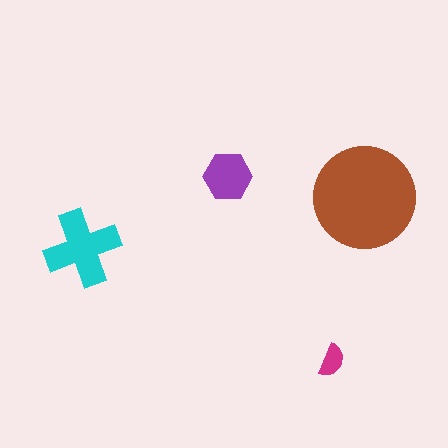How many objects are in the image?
There are 4 objects in the image.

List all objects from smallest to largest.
The magenta semicircle, the purple hexagon, the cyan cross, the brown circle.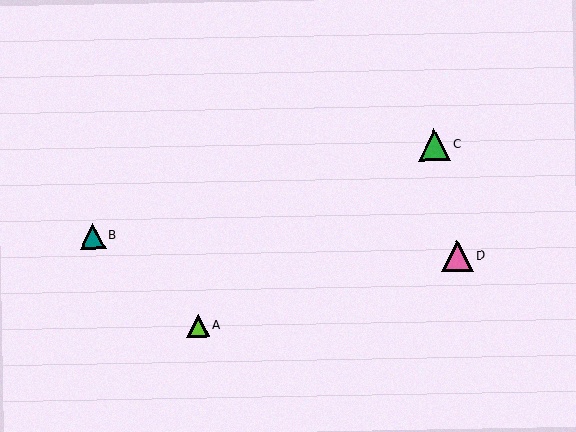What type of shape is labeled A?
Shape A is a lime triangle.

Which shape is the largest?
The pink triangle (labeled D) is the largest.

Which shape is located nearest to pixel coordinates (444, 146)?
The green triangle (labeled C) at (434, 145) is nearest to that location.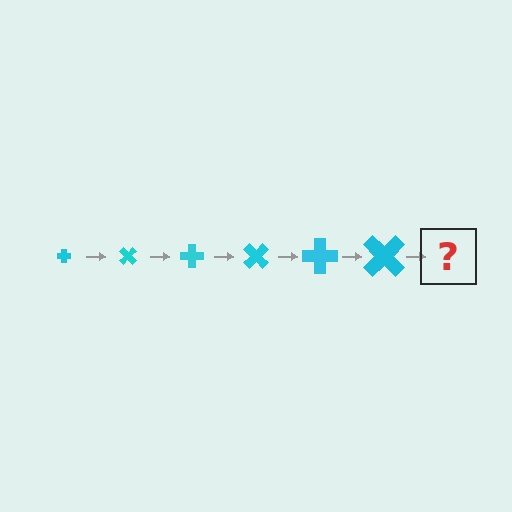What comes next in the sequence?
The next element should be a cross, larger than the previous one and rotated 270 degrees from the start.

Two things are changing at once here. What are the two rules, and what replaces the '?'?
The two rules are that the cross grows larger each step and it rotates 45 degrees each step. The '?' should be a cross, larger than the previous one and rotated 270 degrees from the start.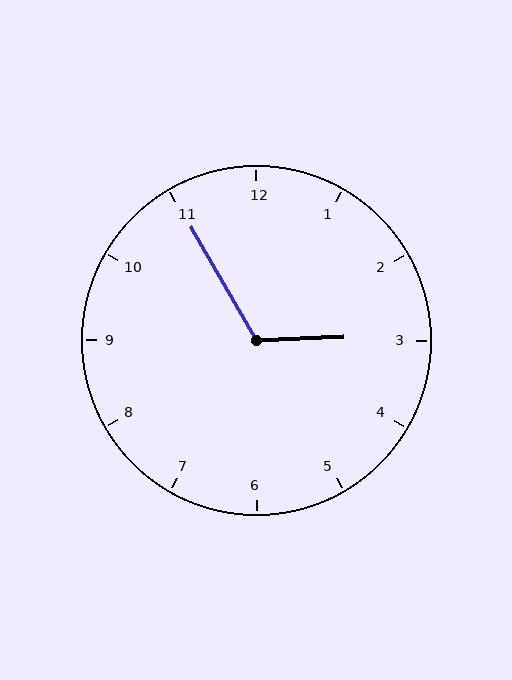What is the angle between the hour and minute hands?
Approximately 118 degrees.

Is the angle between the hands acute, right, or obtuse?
It is obtuse.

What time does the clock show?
2:55.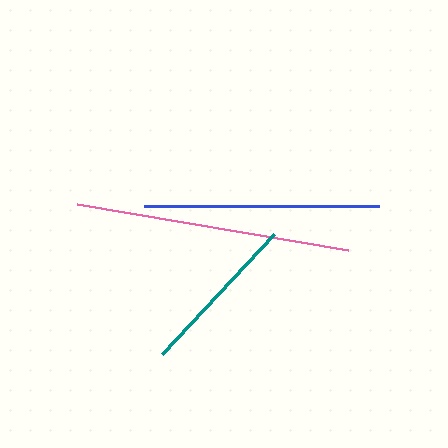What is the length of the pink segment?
The pink segment is approximately 275 pixels long.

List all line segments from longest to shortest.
From longest to shortest: pink, blue, teal.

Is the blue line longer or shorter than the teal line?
The blue line is longer than the teal line.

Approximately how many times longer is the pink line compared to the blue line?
The pink line is approximately 1.2 times the length of the blue line.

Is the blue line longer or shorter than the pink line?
The pink line is longer than the blue line.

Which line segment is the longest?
The pink line is the longest at approximately 275 pixels.